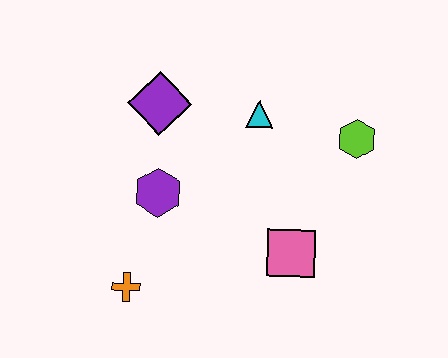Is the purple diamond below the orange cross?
No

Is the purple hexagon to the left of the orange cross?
No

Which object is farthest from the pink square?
The purple diamond is farthest from the pink square.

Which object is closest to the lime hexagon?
The cyan triangle is closest to the lime hexagon.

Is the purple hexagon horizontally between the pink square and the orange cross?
Yes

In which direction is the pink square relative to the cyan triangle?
The pink square is below the cyan triangle.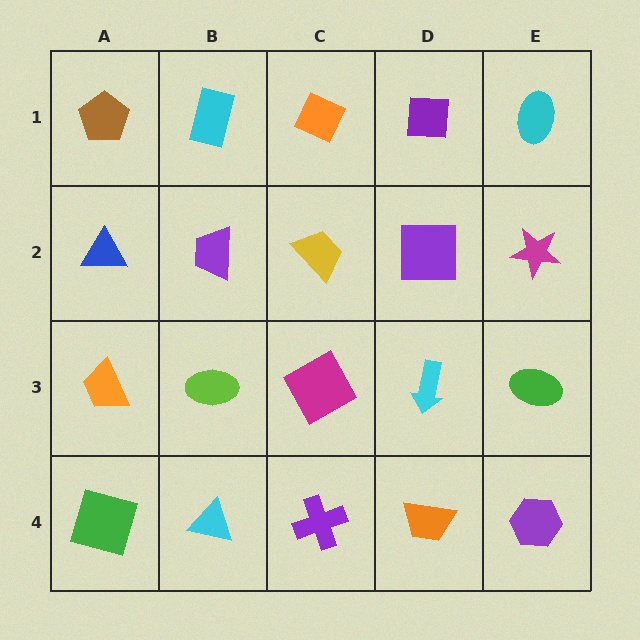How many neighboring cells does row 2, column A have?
3.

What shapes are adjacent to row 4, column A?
An orange trapezoid (row 3, column A), a cyan triangle (row 4, column B).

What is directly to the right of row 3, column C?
A cyan arrow.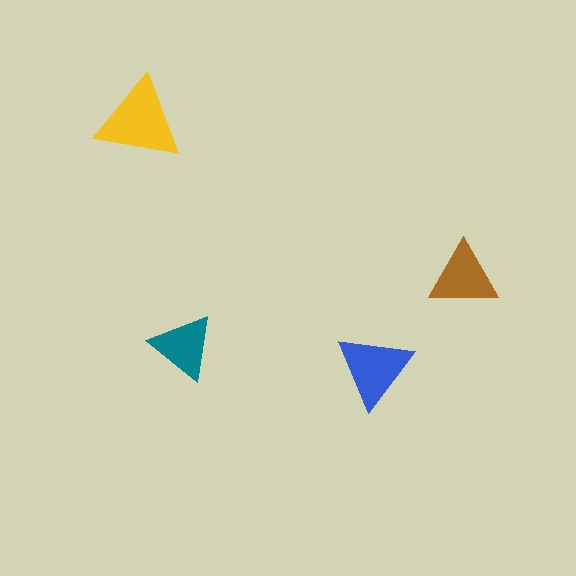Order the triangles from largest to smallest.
the yellow one, the blue one, the brown one, the teal one.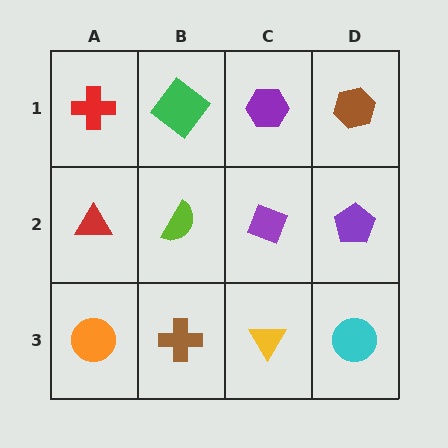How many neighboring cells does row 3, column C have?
3.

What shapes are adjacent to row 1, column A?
A red triangle (row 2, column A), a green diamond (row 1, column B).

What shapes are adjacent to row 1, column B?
A lime semicircle (row 2, column B), a red cross (row 1, column A), a purple hexagon (row 1, column C).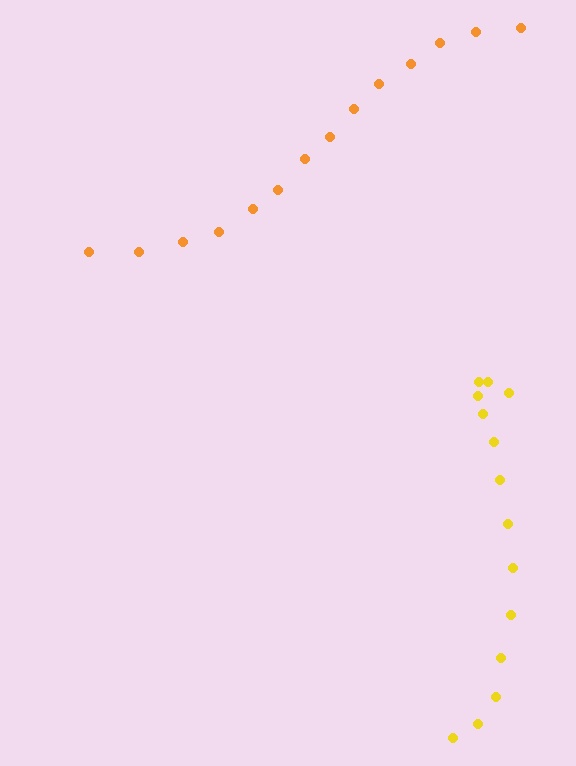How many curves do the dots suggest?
There are 2 distinct paths.